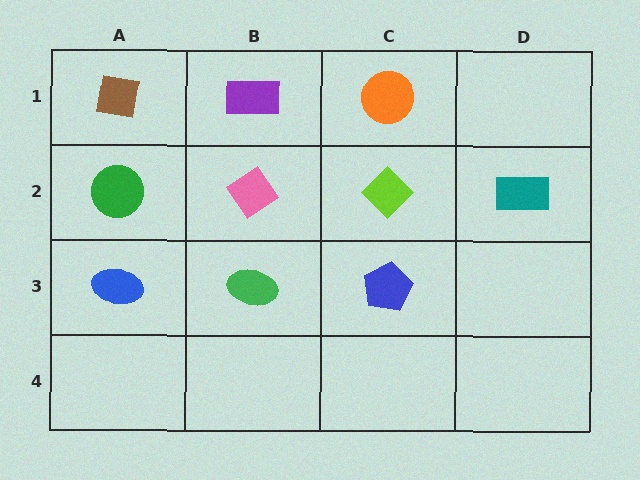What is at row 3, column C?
A blue pentagon.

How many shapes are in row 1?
3 shapes.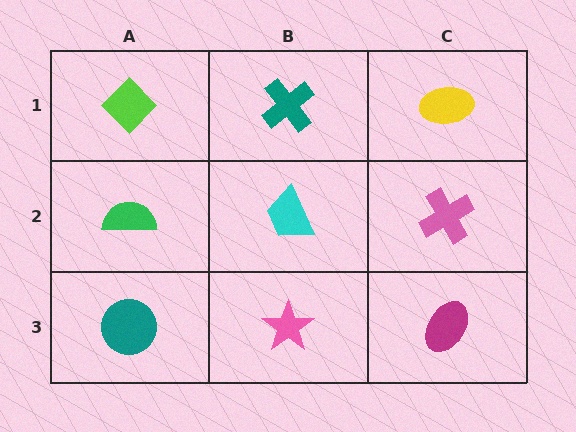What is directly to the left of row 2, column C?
A cyan trapezoid.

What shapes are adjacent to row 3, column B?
A cyan trapezoid (row 2, column B), a teal circle (row 3, column A), a magenta ellipse (row 3, column C).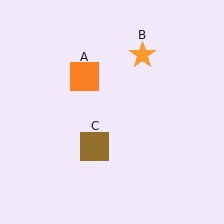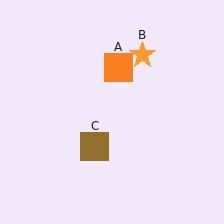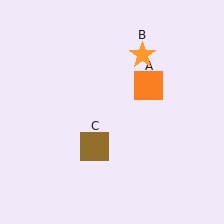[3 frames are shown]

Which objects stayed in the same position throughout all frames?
Orange star (object B) and brown square (object C) remained stationary.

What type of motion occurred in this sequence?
The orange square (object A) rotated clockwise around the center of the scene.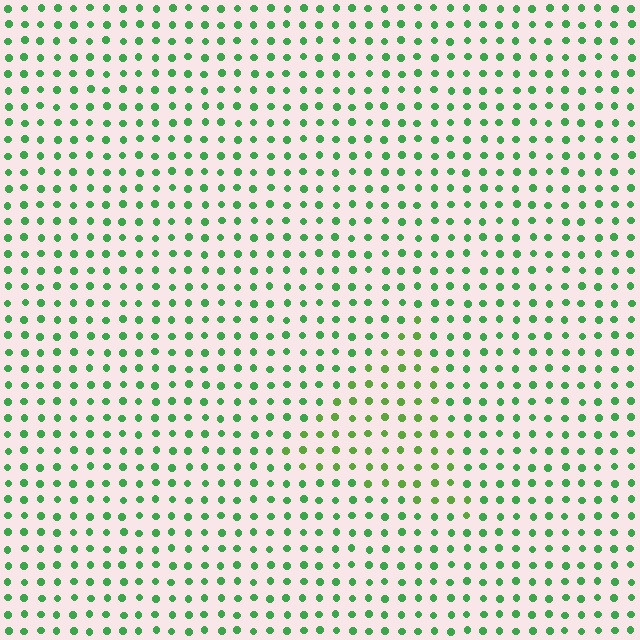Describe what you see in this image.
The image is filled with small green elements in a uniform arrangement. A triangle-shaped region is visible where the elements are tinted to a slightly different hue, forming a subtle color boundary.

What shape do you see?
I see a triangle.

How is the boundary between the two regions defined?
The boundary is defined purely by a slight shift in hue (about 27 degrees). Spacing, size, and orientation are identical on both sides.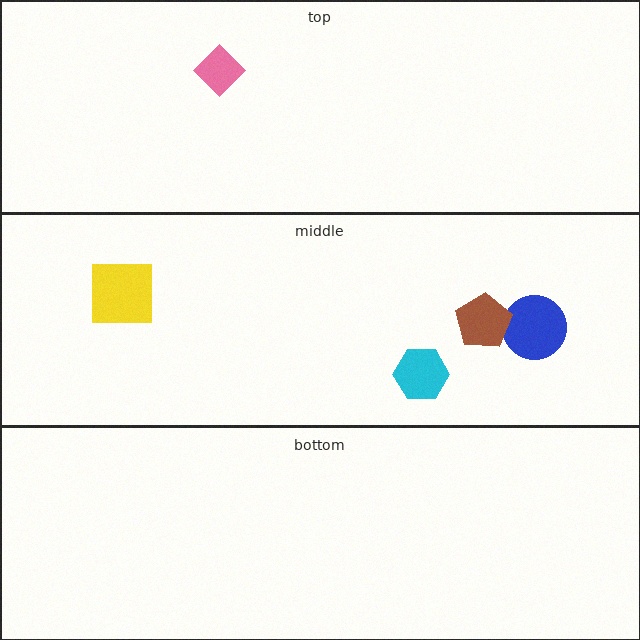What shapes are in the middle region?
The blue circle, the cyan hexagon, the yellow square, the brown pentagon.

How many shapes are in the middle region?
4.